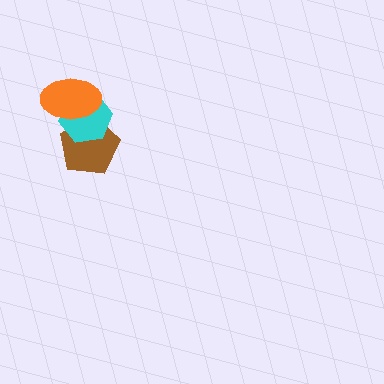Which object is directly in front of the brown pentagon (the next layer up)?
The cyan hexagon is directly in front of the brown pentagon.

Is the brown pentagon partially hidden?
Yes, it is partially covered by another shape.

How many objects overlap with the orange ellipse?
2 objects overlap with the orange ellipse.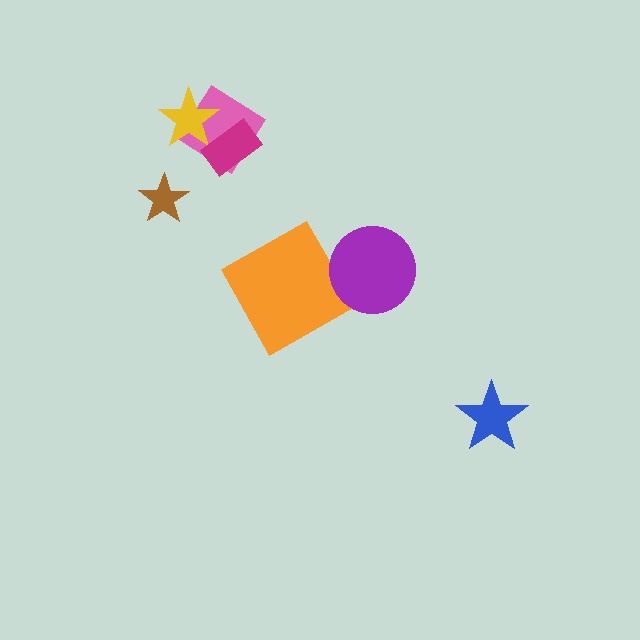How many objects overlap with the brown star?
0 objects overlap with the brown star.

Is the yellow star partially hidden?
Yes, it is partially covered by another shape.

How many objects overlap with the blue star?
0 objects overlap with the blue star.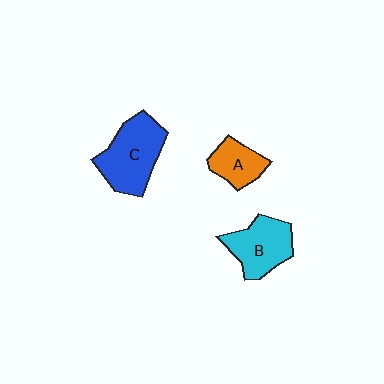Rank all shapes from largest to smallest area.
From largest to smallest: C (blue), B (cyan), A (orange).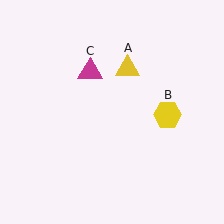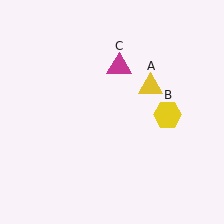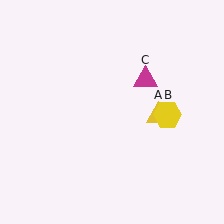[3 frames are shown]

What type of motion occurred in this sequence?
The yellow triangle (object A), magenta triangle (object C) rotated clockwise around the center of the scene.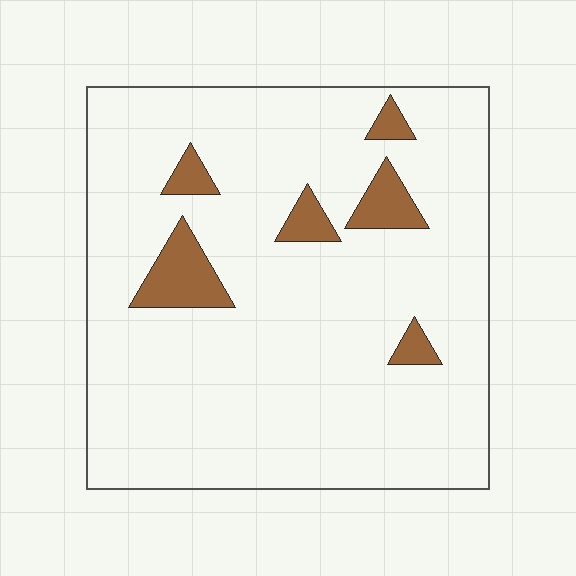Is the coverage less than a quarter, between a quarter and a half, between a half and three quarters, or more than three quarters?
Less than a quarter.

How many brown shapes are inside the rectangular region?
6.